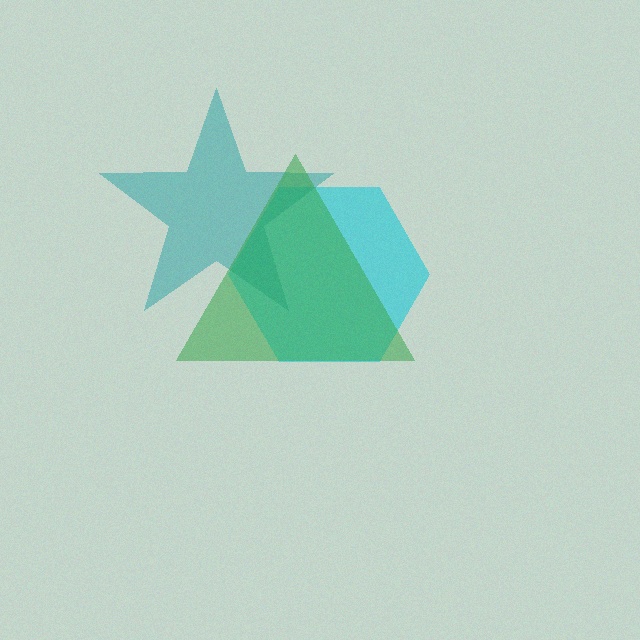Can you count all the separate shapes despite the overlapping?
Yes, there are 3 separate shapes.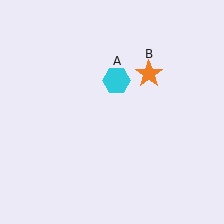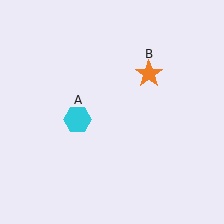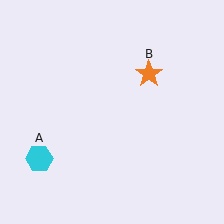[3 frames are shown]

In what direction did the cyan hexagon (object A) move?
The cyan hexagon (object A) moved down and to the left.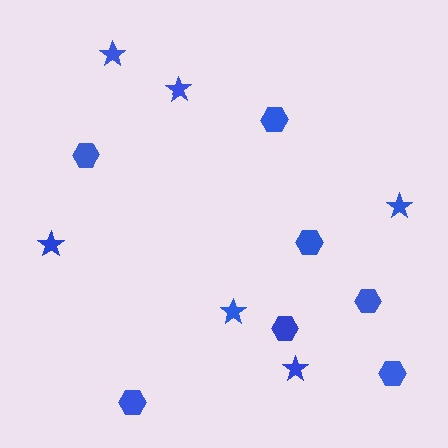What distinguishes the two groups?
There are 2 groups: one group of hexagons (7) and one group of stars (6).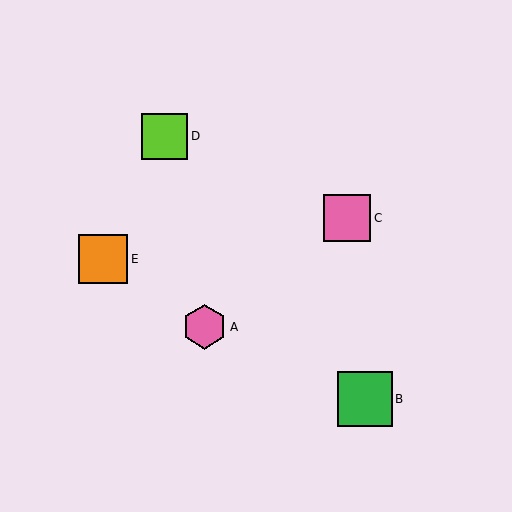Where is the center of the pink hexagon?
The center of the pink hexagon is at (205, 327).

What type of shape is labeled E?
Shape E is an orange square.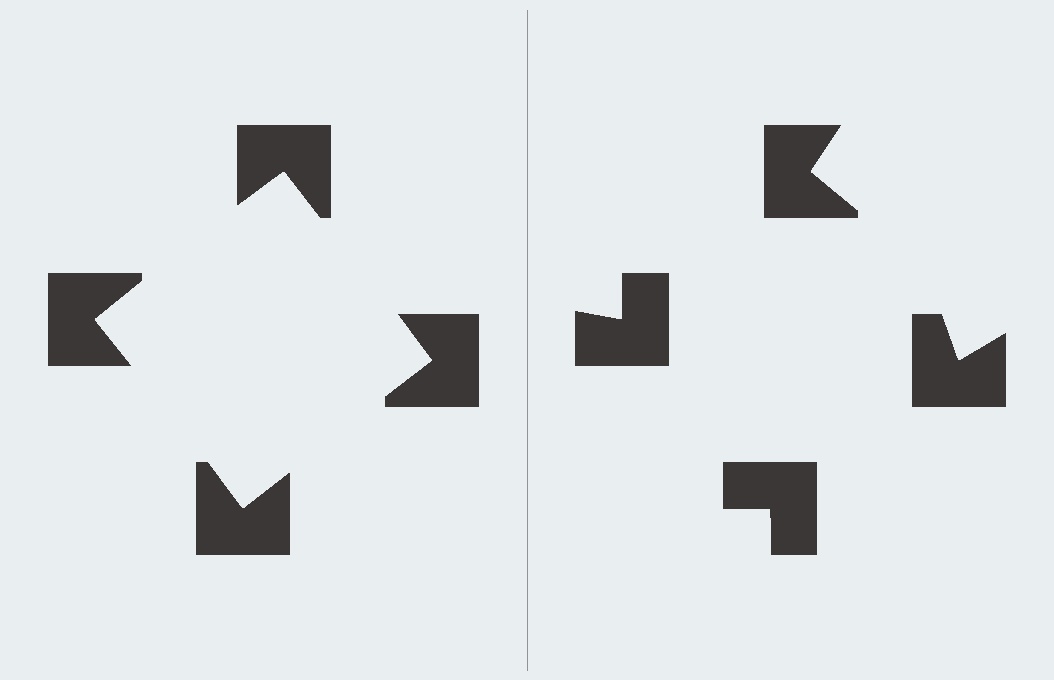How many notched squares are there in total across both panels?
8 — 4 on each side.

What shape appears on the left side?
An illusory square.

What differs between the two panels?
The notched squares are positioned identically on both sides; only the wedge orientations differ. On the left they align to a square; on the right they are misaligned.